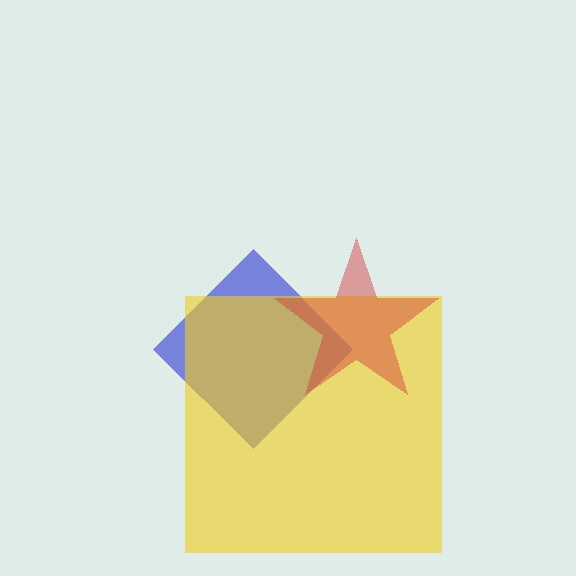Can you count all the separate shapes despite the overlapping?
Yes, there are 3 separate shapes.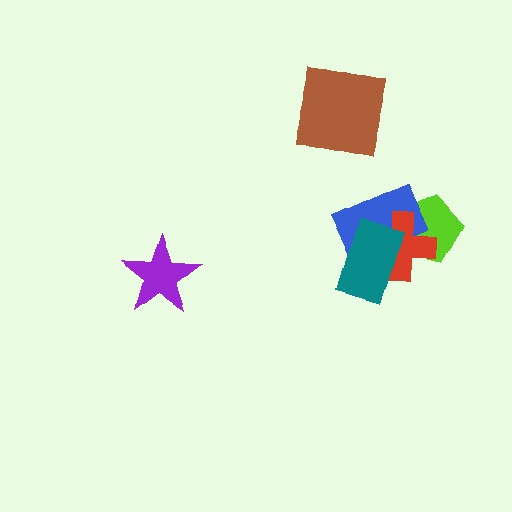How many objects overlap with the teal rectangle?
3 objects overlap with the teal rectangle.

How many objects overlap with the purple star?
0 objects overlap with the purple star.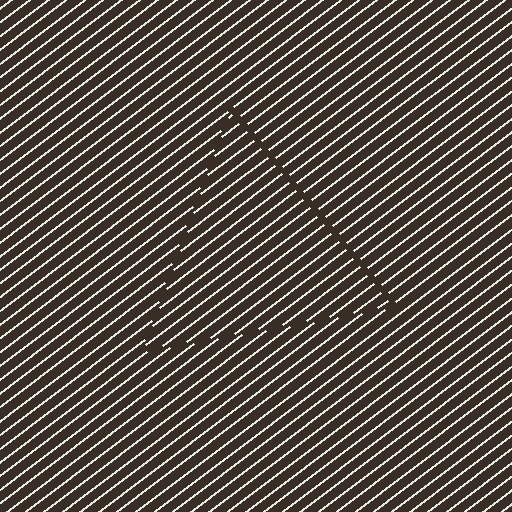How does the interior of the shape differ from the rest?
The interior of the shape contains the same grating, shifted by half a period — the contour is defined by the phase discontinuity where line-ends from the inner and outer gratings abut.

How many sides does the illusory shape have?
3 sides — the line-ends trace a triangle.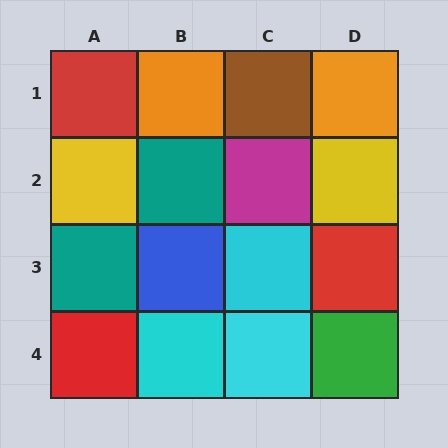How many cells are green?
1 cell is green.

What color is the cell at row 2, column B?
Teal.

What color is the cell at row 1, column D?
Orange.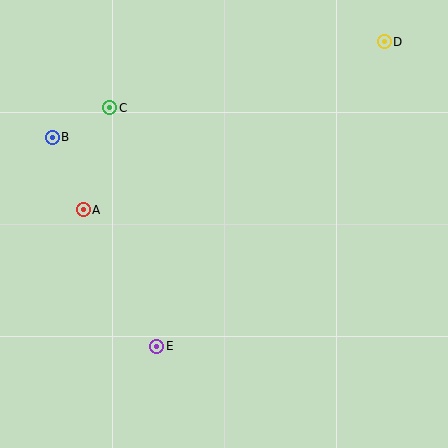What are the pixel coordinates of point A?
Point A is at (83, 210).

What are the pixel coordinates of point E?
Point E is at (157, 346).